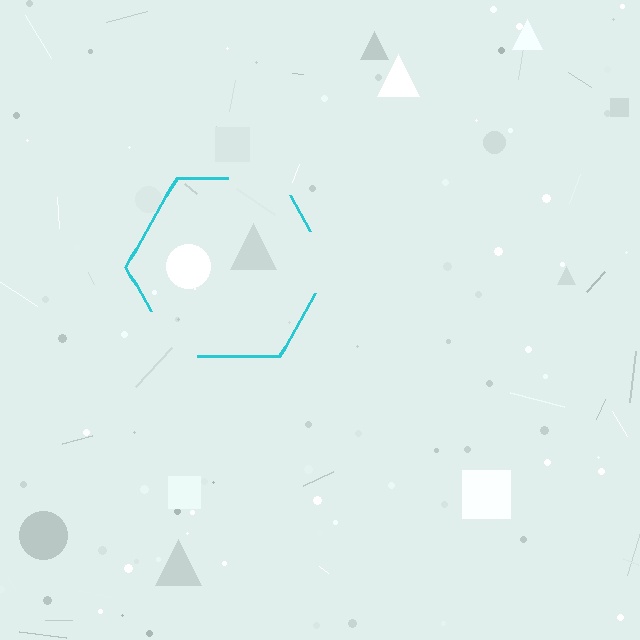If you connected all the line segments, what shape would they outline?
They would outline a hexagon.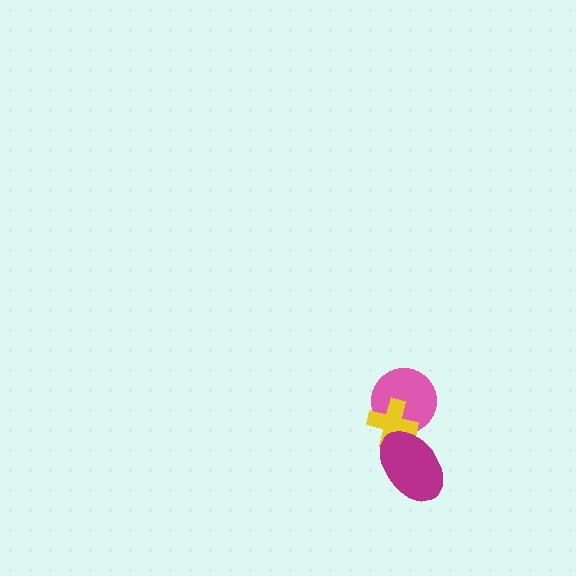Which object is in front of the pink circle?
The yellow cross is in front of the pink circle.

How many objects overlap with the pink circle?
1 object overlaps with the pink circle.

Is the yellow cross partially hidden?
Yes, it is partially covered by another shape.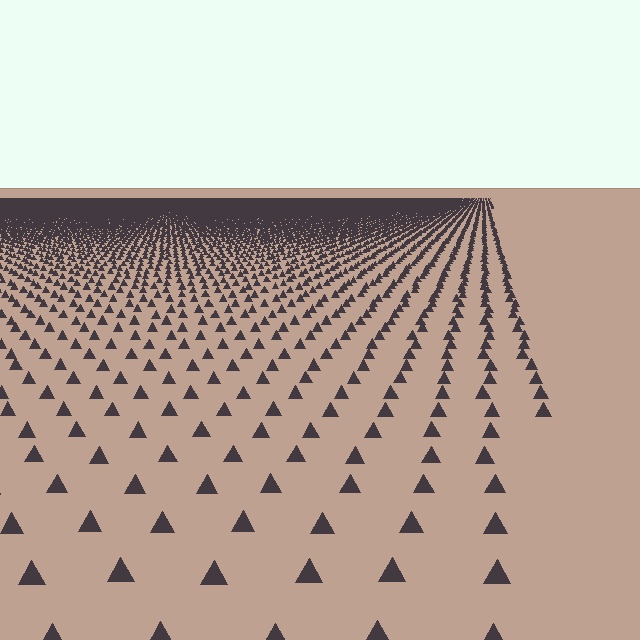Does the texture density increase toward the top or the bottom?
Density increases toward the top.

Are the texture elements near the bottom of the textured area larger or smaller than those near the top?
Larger. Near the bottom, elements are closer to the viewer and appear at a bigger on-screen size.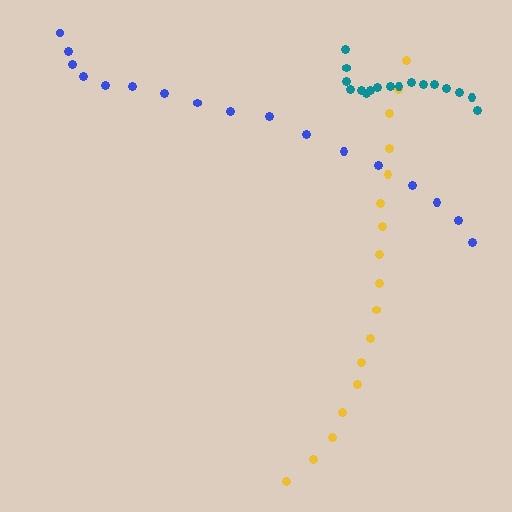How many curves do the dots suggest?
There are 3 distinct paths.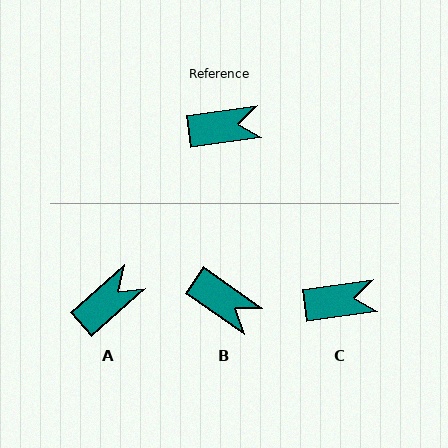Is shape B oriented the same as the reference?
No, it is off by about 43 degrees.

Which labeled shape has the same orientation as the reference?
C.